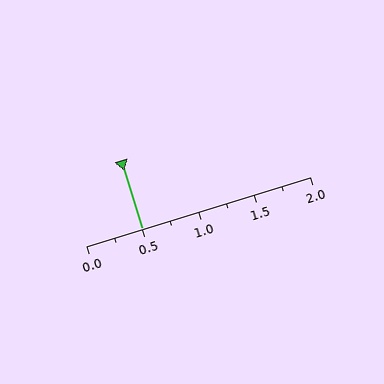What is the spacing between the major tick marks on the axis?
The major ticks are spaced 0.5 apart.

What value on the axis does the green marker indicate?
The marker indicates approximately 0.5.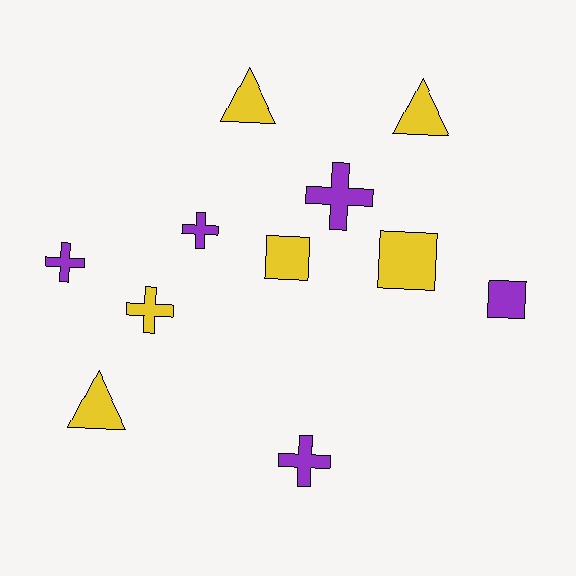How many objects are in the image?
There are 11 objects.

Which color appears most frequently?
Yellow, with 6 objects.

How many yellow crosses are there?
There is 1 yellow cross.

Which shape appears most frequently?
Cross, with 5 objects.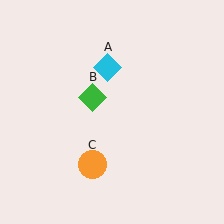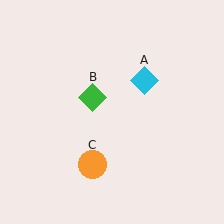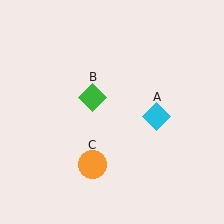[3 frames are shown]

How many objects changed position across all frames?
1 object changed position: cyan diamond (object A).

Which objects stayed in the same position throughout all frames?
Green diamond (object B) and orange circle (object C) remained stationary.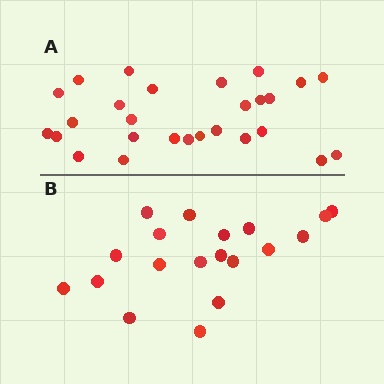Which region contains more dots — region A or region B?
Region A (the top region) has more dots.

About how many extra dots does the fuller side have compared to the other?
Region A has roughly 8 or so more dots than region B.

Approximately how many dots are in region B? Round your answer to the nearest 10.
About 20 dots. (The exact count is 19, which rounds to 20.)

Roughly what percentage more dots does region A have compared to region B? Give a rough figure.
About 40% more.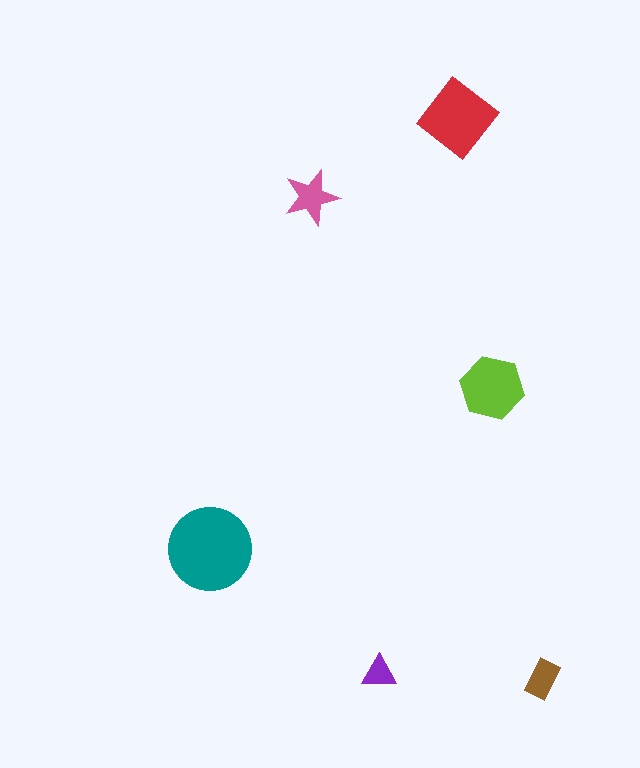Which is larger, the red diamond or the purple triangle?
The red diamond.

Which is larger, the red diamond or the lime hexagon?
The red diamond.